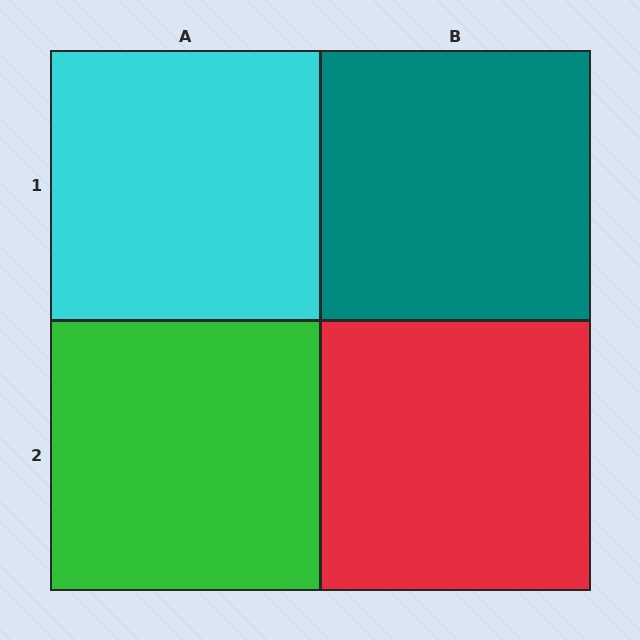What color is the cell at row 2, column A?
Green.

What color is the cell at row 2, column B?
Red.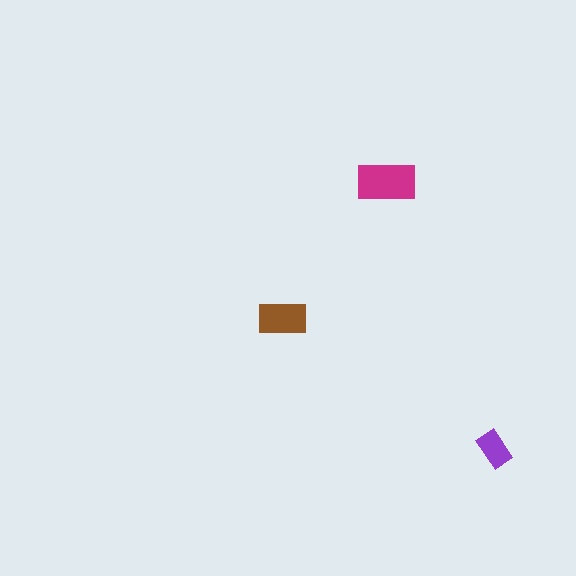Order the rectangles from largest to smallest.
the magenta one, the brown one, the purple one.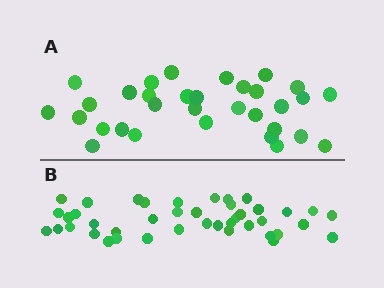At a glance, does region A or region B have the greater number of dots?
Region B (the bottom region) has more dots.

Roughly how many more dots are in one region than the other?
Region B has roughly 10 or so more dots than region A.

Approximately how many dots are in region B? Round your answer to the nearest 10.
About 40 dots. (The exact count is 42, which rounds to 40.)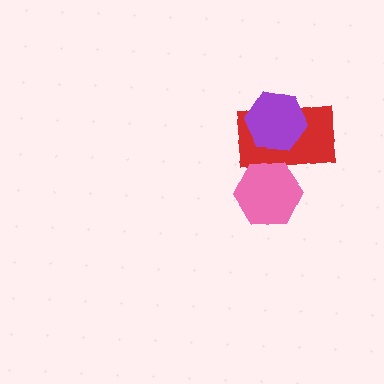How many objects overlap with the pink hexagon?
1 object overlaps with the pink hexagon.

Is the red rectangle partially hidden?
Yes, it is partially covered by another shape.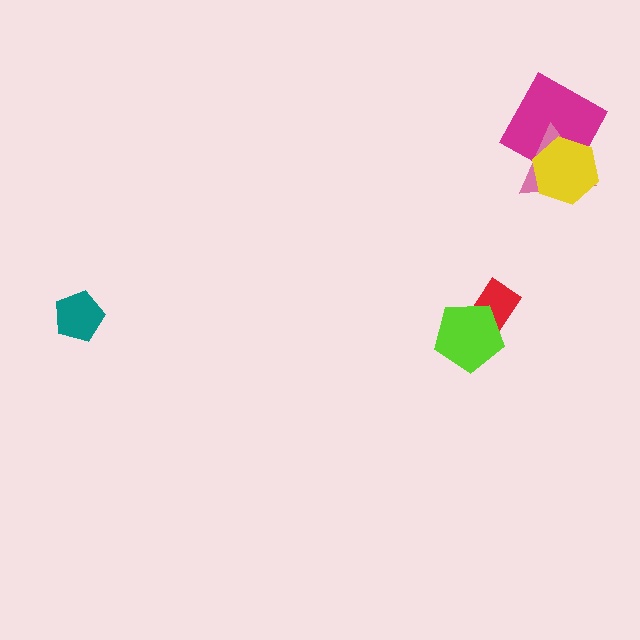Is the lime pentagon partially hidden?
No, no other shape covers it.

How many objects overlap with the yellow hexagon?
2 objects overlap with the yellow hexagon.